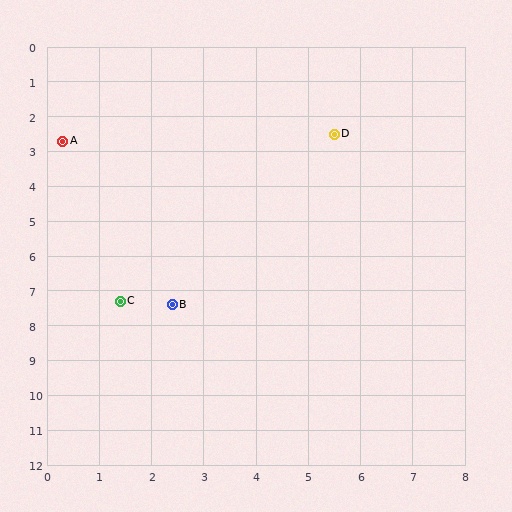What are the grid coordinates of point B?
Point B is at approximately (2.4, 7.4).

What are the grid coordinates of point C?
Point C is at approximately (1.4, 7.3).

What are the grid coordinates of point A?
Point A is at approximately (0.3, 2.7).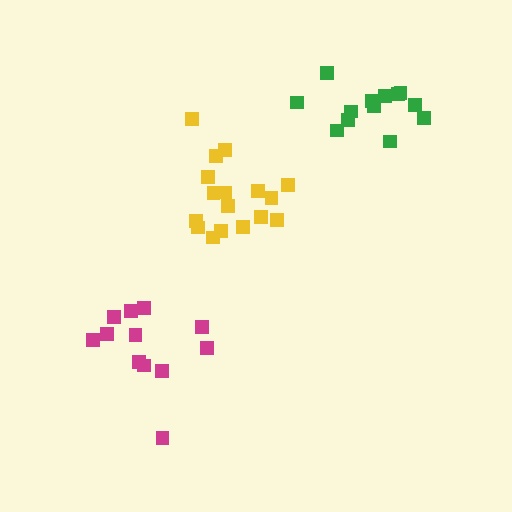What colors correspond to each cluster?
The clusters are colored: yellow, magenta, green.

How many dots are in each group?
Group 1: 17 dots, Group 2: 12 dots, Group 3: 13 dots (42 total).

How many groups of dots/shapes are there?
There are 3 groups.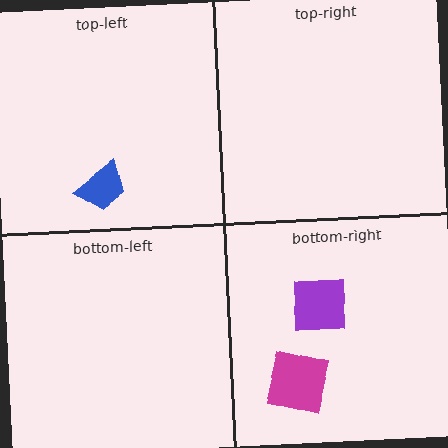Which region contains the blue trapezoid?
The top-left region.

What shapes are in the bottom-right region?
The purple square, the magenta square.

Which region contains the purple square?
The bottom-right region.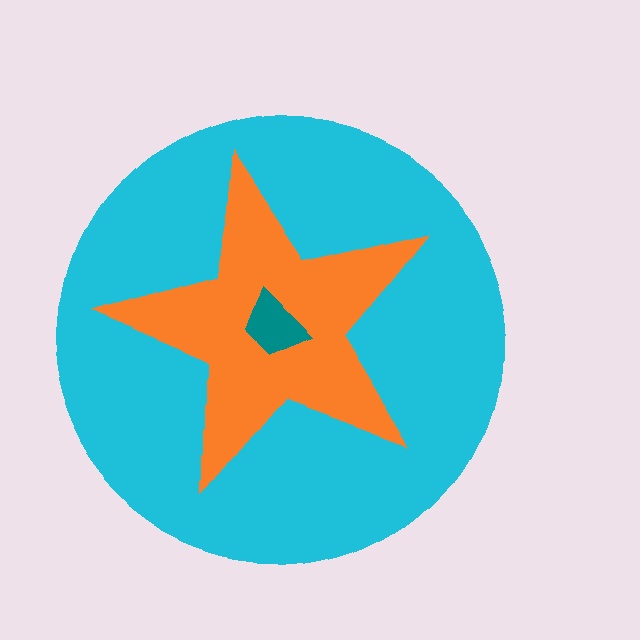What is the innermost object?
The teal trapezoid.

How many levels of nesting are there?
3.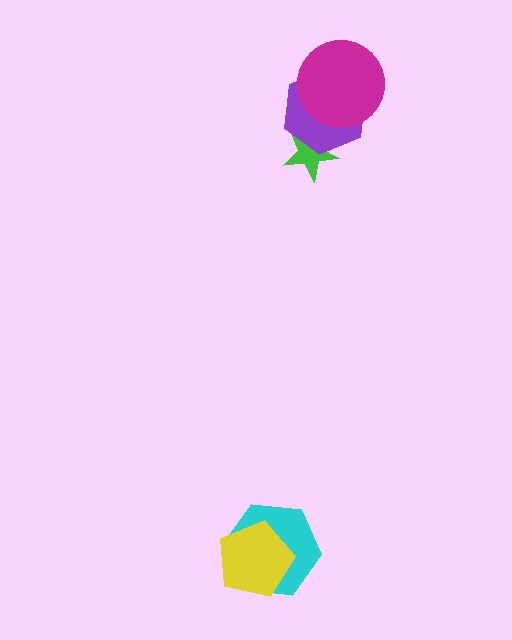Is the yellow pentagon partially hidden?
No, no other shape covers it.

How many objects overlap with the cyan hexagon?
1 object overlaps with the cyan hexagon.